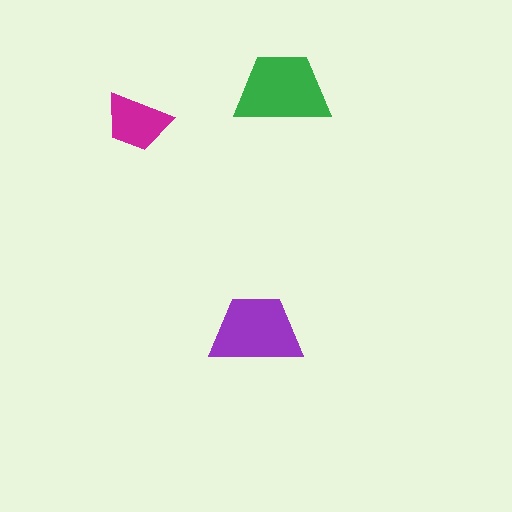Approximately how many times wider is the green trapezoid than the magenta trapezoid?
About 1.5 times wider.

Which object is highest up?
The green trapezoid is topmost.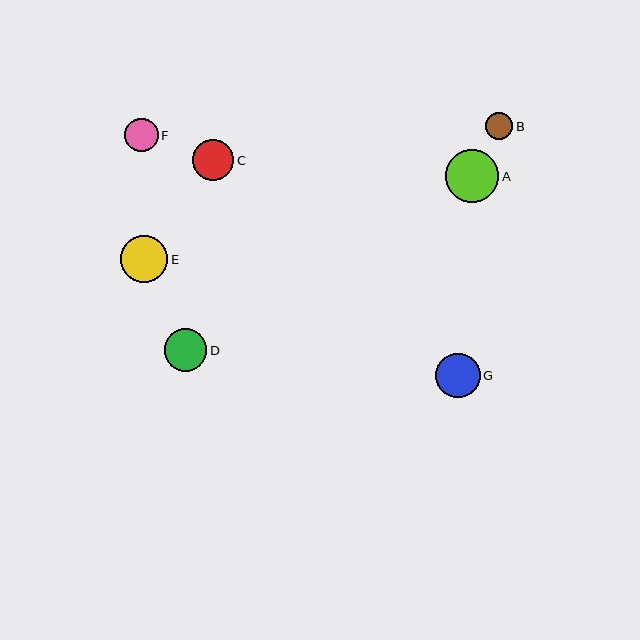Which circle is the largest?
Circle A is the largest with a size of approximately 53 pixels.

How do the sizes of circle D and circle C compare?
Circle D and circle C are approximately the same size.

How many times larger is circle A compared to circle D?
Circle A is approximately 1.2 times the size of circle D.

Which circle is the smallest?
Circle B is the smallest with a size of approximately 27 pixels.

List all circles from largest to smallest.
From largest to smallest: A, E, G, D, C, F, B.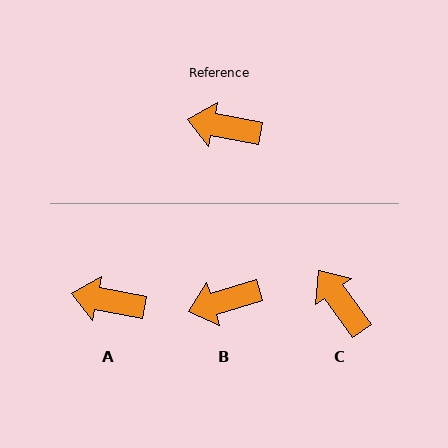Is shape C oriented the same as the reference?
No, it is off by about 42 degrees.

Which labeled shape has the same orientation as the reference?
A.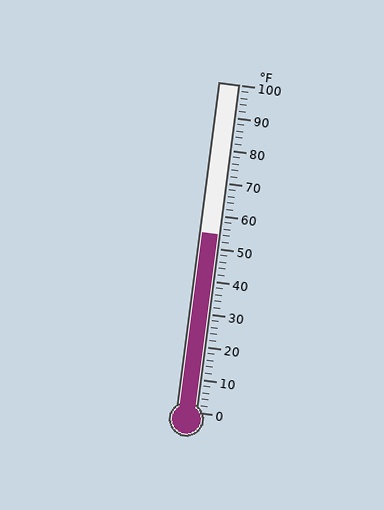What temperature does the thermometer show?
The thermometer shows approximately 54°F.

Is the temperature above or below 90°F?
The temperature is below 90°F.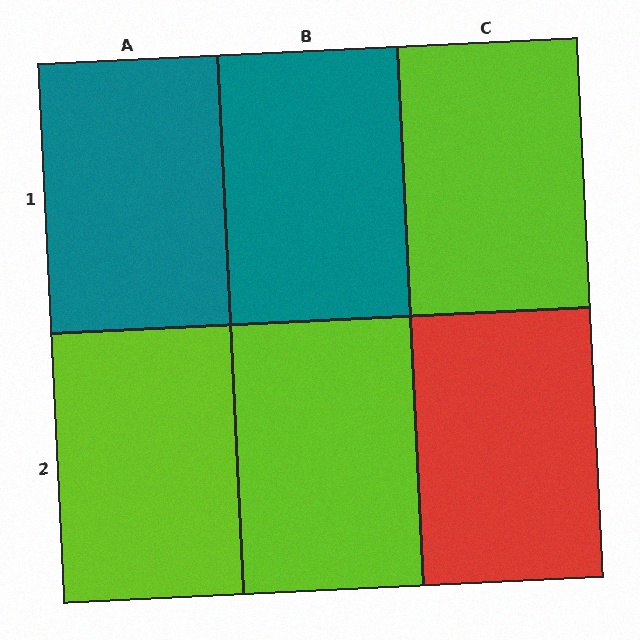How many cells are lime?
3 cells are lime.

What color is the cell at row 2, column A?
Lime.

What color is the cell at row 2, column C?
Red.